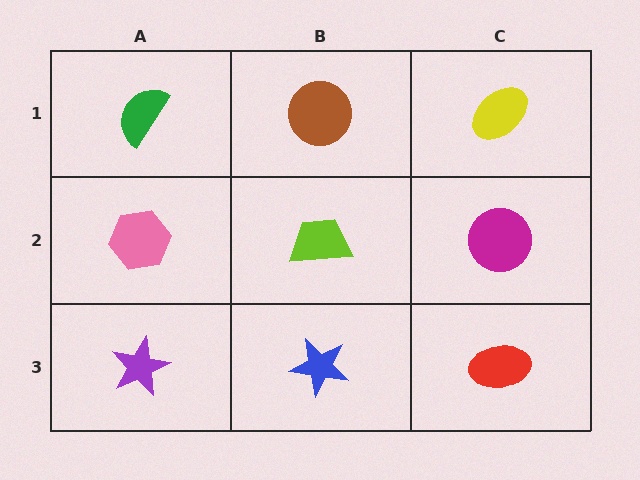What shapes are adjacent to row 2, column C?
A yellow ellipse (row 1, column C), a red ellipse (row 3, column C), a lime trapezoid (row 2, column B).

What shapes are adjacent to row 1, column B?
A lime trapezoid (row 2, column B), a green semicircle (row 1, column A), a yellow ellipse (row 1, column C).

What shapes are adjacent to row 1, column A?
A pink hexagon (row 2, column A), a brown circle (row 1, column B).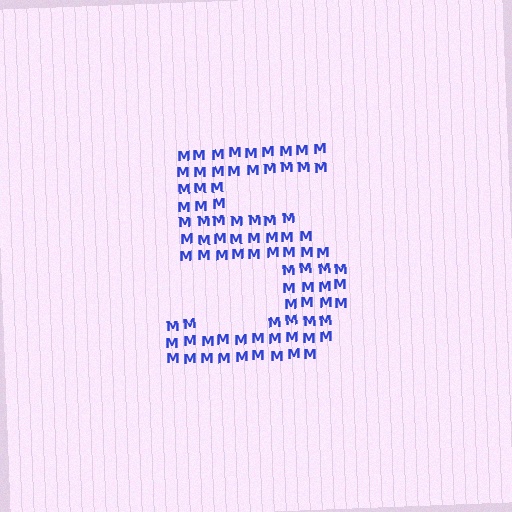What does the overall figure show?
The overall figure shows the digit 5.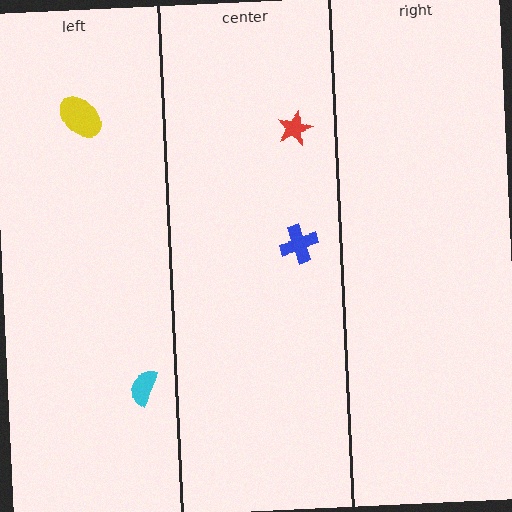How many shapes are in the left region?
2.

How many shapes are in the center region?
2.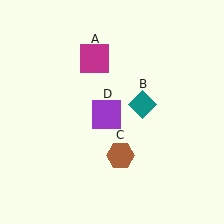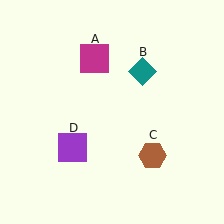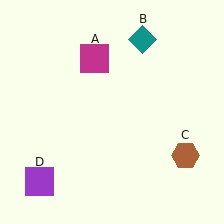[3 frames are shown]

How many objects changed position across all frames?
3 objects changed position: teal diamond (object B), brown hexagon (object C), purple square (object D).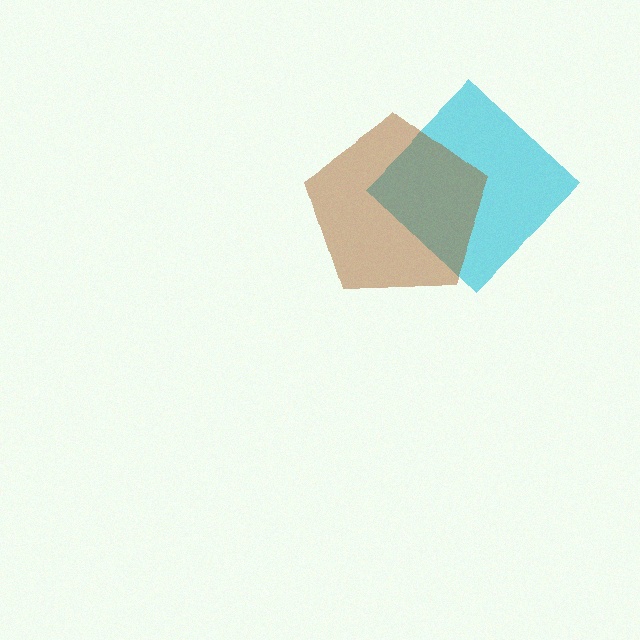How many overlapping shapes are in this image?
There are 2 overlapping shapes in the image.